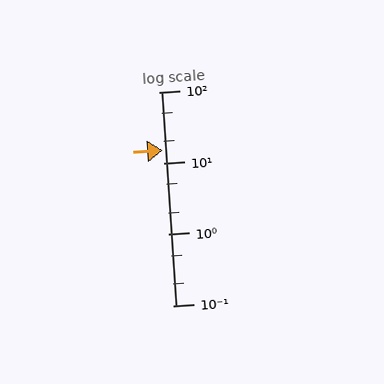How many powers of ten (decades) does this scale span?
The scale spans 3 decades, from 0.1 to 100.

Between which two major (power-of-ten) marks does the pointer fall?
The pointer is between 10 and 100.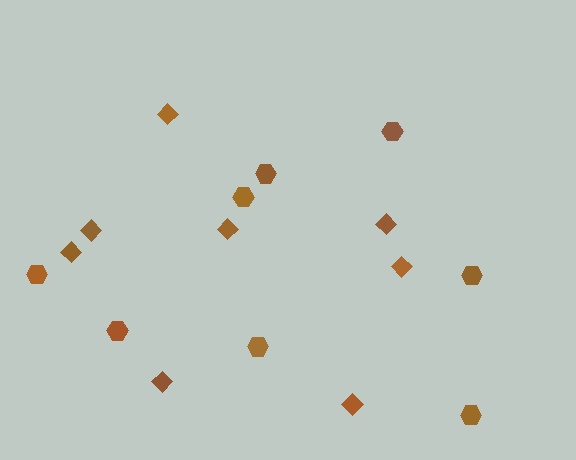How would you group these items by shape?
There are 2 groups: one group of hexagons (8) and one group of diamonds (8).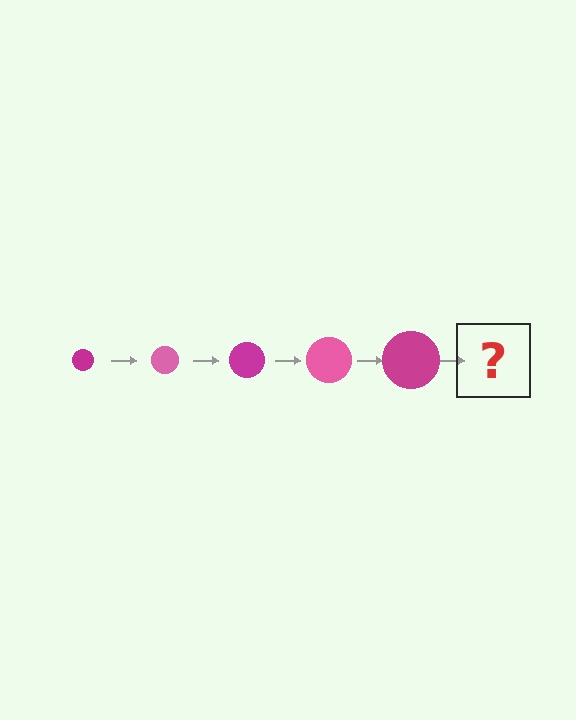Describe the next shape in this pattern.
It should be a pink circle, larger than the previous one.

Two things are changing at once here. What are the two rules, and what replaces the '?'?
The two rules are that the circle grows larger each step and the color cycles through magenta and pink. The '?' should be a pink circle, larger than the previous one.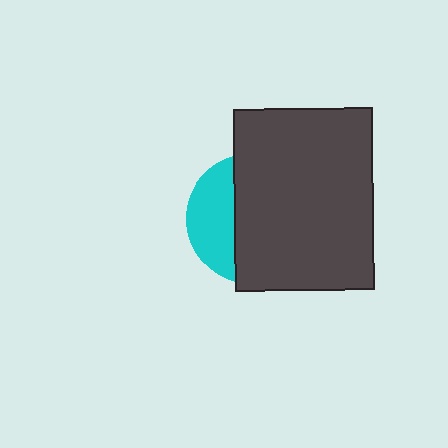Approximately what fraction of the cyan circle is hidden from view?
Roughly 67% of the cyan circle is hidden behind the dark gray rectangle.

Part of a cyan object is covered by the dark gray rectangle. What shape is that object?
It is a circle.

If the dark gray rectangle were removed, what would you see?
You would see the complete cyan circle.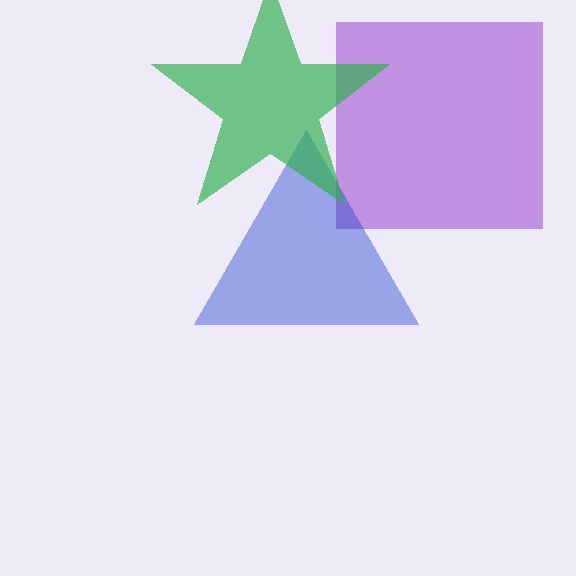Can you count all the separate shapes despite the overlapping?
Yes, there are 3 separate shapes.